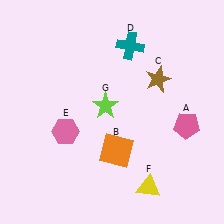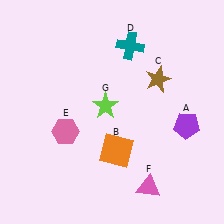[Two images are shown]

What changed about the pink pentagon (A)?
In Image 1, A is pink. In Image 2, it changed to purple.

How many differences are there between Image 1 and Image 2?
There are 2 differences between the two images.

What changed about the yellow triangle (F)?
In Image 1, F is yellow. In Image 2, it changed to pink.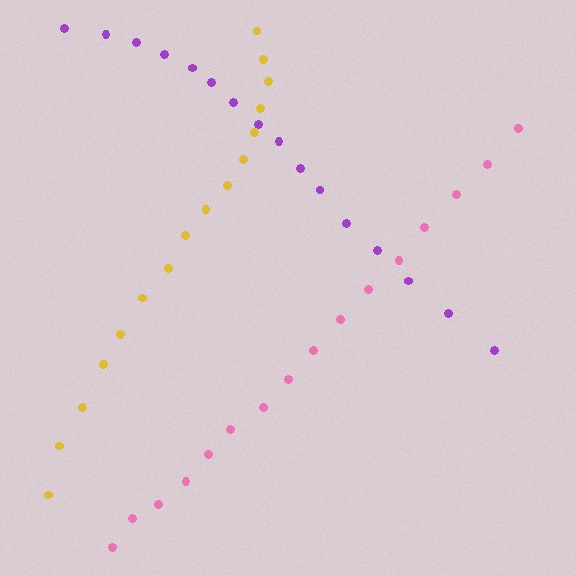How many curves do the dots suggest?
There are 3 distinct paths.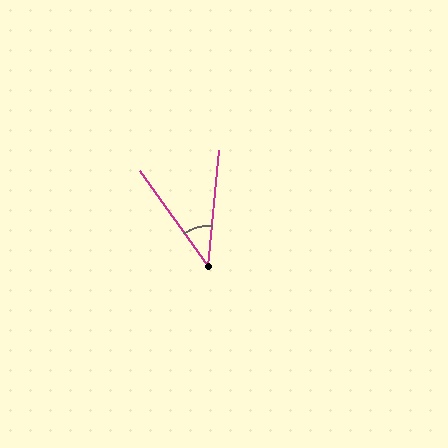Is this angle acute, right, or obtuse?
It is acute.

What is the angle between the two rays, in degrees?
Approximately 41 degrees.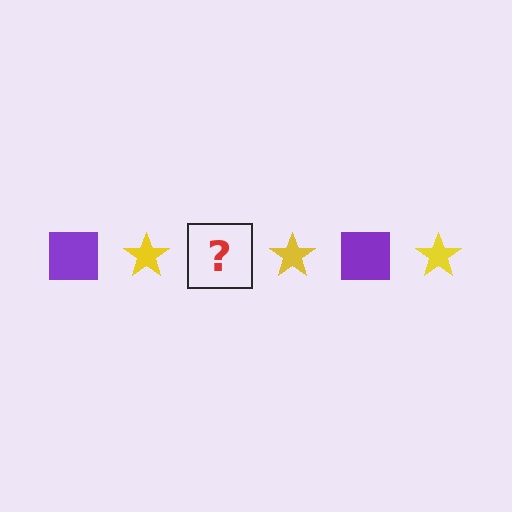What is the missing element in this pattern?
The missing element is a purple square.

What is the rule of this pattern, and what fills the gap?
The rule is that the pattern alternates between purple square and yellow star. The gap should be filled with a purple square.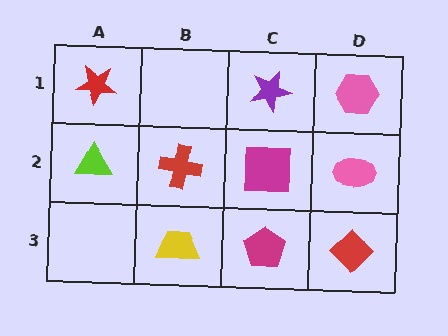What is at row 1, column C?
A purple star.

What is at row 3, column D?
A red diamond.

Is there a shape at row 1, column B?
No, that cell is empty.